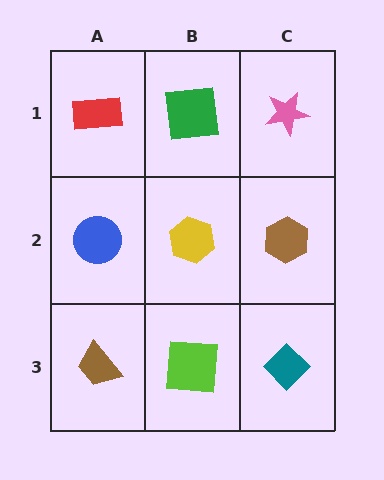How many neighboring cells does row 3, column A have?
2.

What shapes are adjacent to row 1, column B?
A yellow hexagon (row 2, column B), a red rectangle (row 1, column A), a pink star (row 1, column C).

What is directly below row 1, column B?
A yellow hexagon.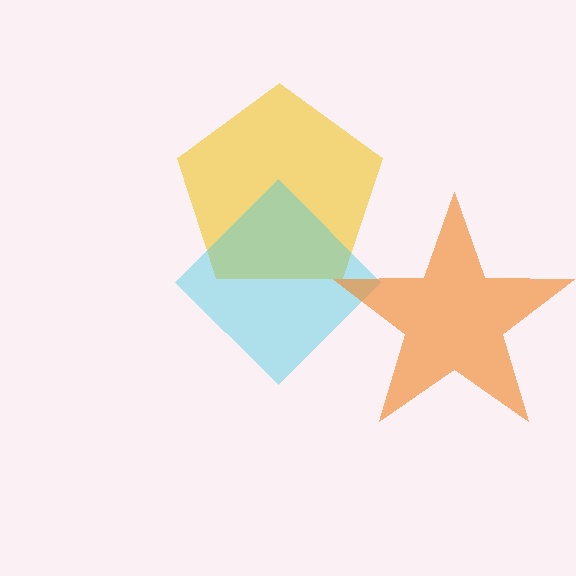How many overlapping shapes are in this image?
There are 3 overlapping shapes in the image.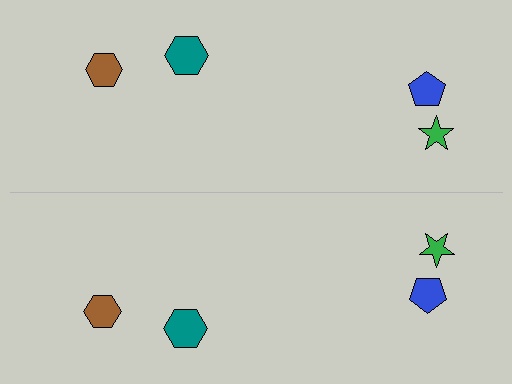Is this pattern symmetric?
Yes, this pattern has bilateral (reflection) symmetry.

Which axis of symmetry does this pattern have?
The pattern has a horizontal axis of symmetry running through the center of the image.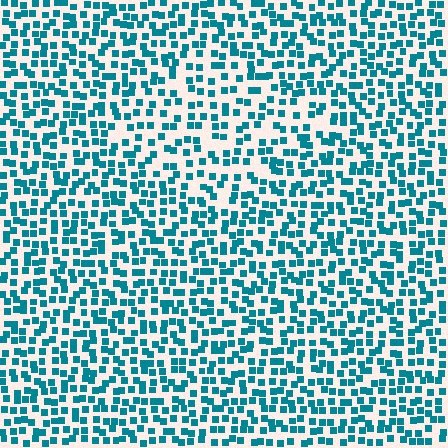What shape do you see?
I see a diamond.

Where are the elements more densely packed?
The elements are more densely packed outside the diamond boundary.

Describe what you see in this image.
The image contains small teal elements arranged at two different densities. A diamond-shaped region is visible where the elements are less densely packed than the surrounding area.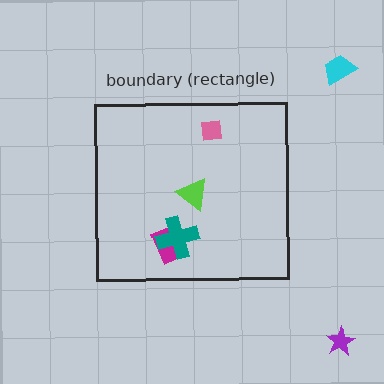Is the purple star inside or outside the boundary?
Outside.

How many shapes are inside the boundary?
4 inside, 2 outside.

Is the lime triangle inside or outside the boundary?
Inside.